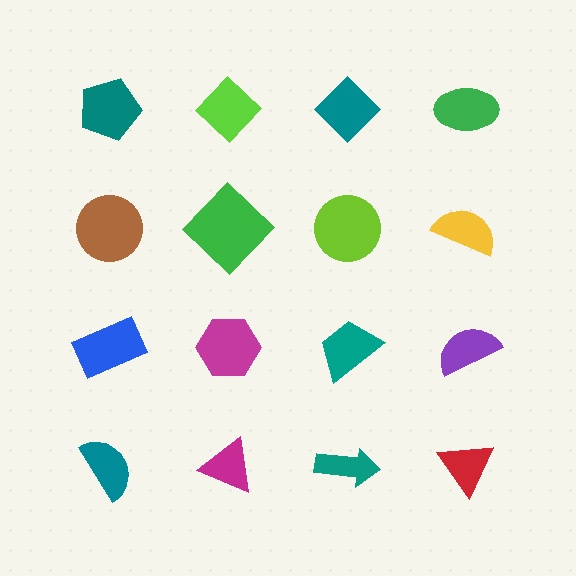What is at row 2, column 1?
A brown circle.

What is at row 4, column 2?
A magenta triangle.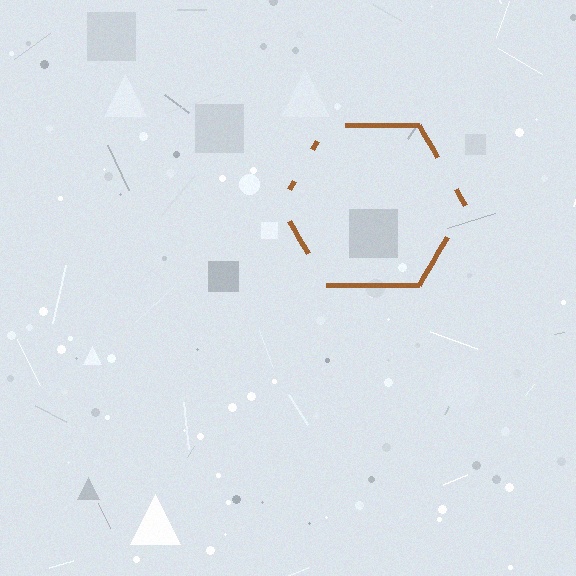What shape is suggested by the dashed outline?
The dashed outline suggests a hexagon.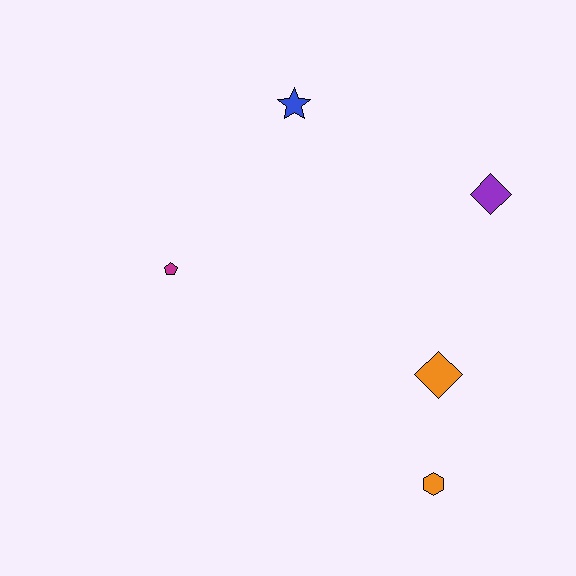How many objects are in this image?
There are 5 objects.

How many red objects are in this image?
There are no red objects.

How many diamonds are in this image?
There are 2 diamonds.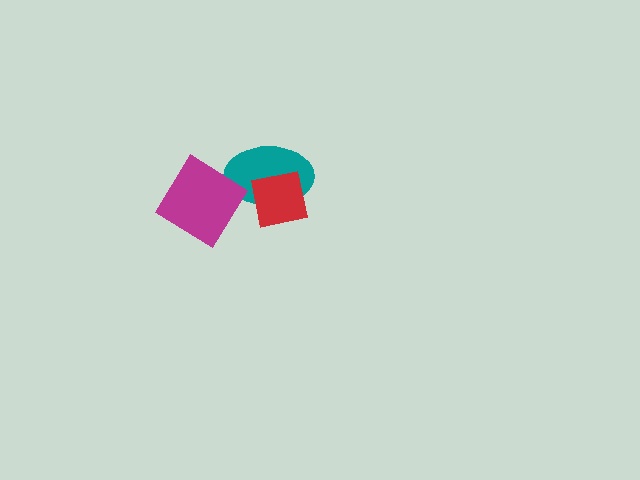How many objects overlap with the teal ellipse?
1 object overlaps with the teal ellipse.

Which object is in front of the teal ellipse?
The red square is in front of the teal ellipse.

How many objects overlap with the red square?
1 object overlaps with the red square.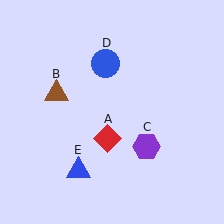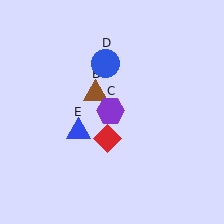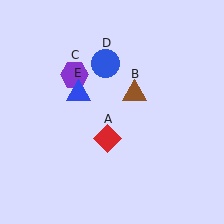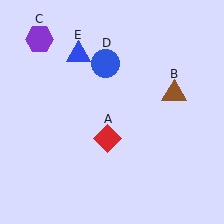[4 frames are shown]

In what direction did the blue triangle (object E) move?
The blue triangle (object E) moved up.